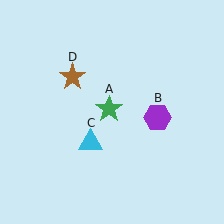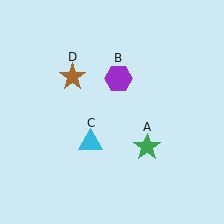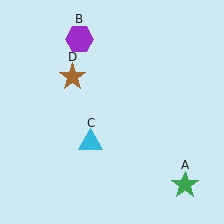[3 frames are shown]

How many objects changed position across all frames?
2 objects changed position: green star (object A), purple hexagon (object B).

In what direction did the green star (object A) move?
The green star (object A) moved down and to the right.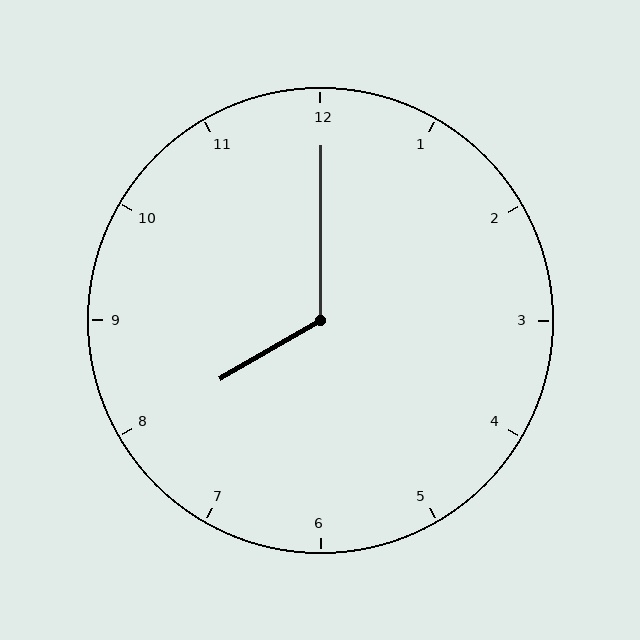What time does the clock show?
8:00.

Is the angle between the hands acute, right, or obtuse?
It is obtuse.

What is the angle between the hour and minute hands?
Approximately 120 degrees.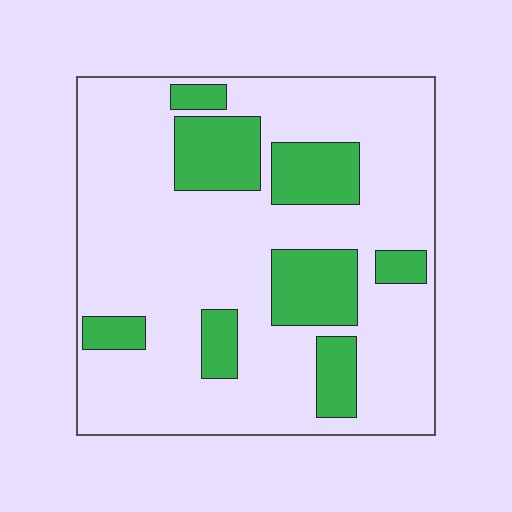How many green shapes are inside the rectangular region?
8.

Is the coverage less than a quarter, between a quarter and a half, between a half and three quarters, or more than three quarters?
Less than a quarter.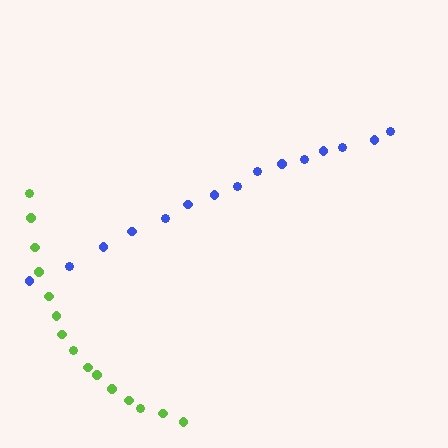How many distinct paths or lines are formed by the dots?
There are 2 distinct paths.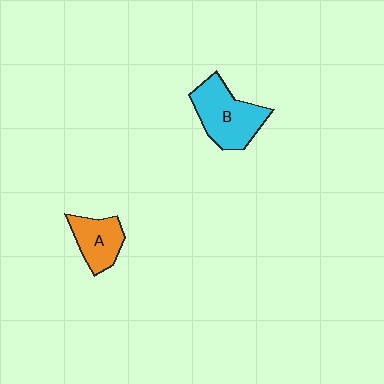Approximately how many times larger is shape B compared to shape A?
Approximately 1.6 times.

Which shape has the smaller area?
Shape A (orange).